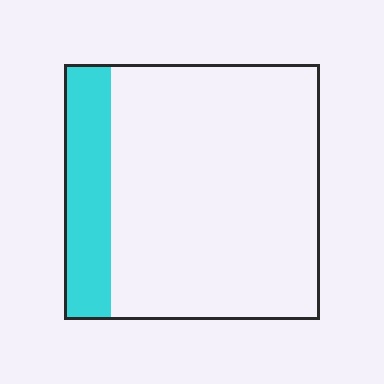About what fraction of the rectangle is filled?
About one fifth (1/5).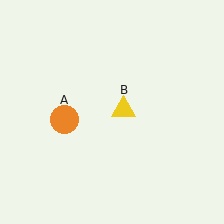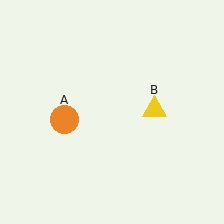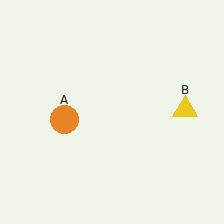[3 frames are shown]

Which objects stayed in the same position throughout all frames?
Orange circle (object A) remained stationary.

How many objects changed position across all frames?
1 object changed position: yellow triangle (object B).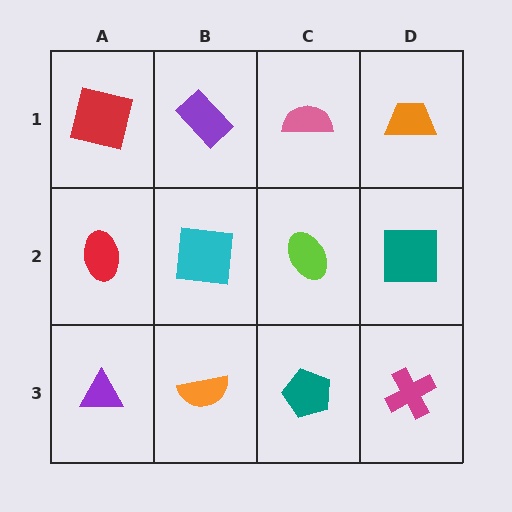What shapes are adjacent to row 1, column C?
A lime ellipse (row 2, column C), a purple rectangle (row 1, column B), an orange trapezoid (row 1, column D).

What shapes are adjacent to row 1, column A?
A red ellipse (row 2, column A), a purple rectangle (row 1, column B).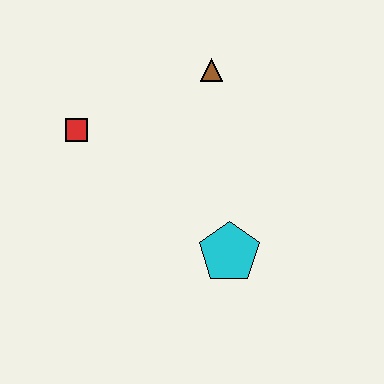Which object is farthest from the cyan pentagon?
The red square is farthest from the cyan pentagon.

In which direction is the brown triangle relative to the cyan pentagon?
The brown triangle is above the cyan pentagon.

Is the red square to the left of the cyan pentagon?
Yes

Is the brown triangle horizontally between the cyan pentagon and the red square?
Yes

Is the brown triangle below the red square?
No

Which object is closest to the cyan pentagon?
The brown triangle is closest to the cyan pentagon.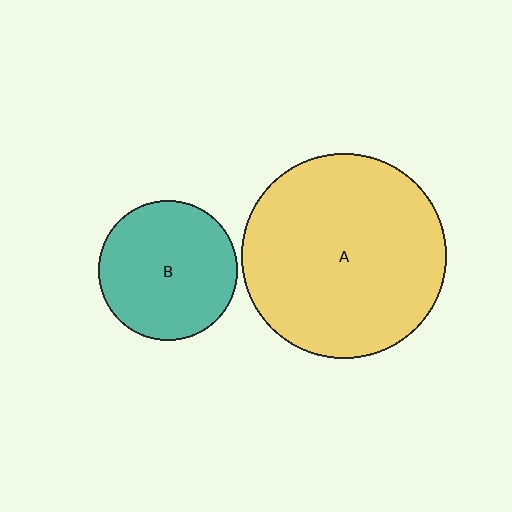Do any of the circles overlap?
No, none of the circles overlap.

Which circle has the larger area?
Circle A (yellow).